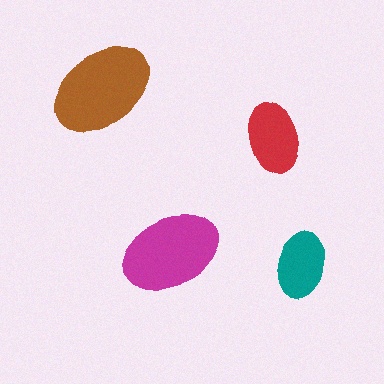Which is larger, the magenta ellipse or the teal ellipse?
The magenta one.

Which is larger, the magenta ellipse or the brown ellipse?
The brown one.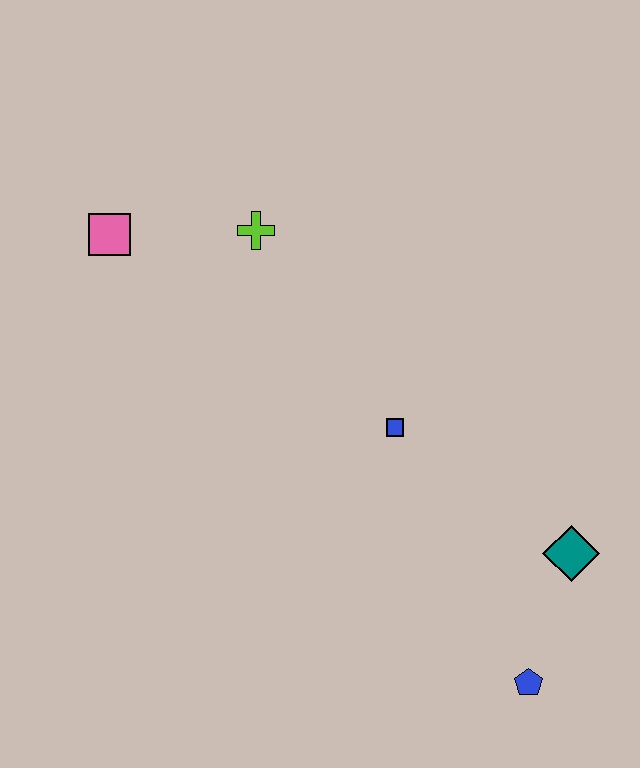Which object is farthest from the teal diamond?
The pink square is farthest from the teal diamond.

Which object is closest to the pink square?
The lime cross is closest to the pink square.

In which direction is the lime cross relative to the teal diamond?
The lime cross is above the teal diamond.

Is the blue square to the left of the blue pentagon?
Yes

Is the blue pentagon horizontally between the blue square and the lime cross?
No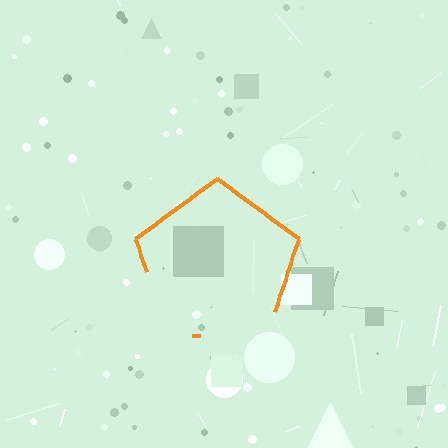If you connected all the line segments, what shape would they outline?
They would outline a pentagon.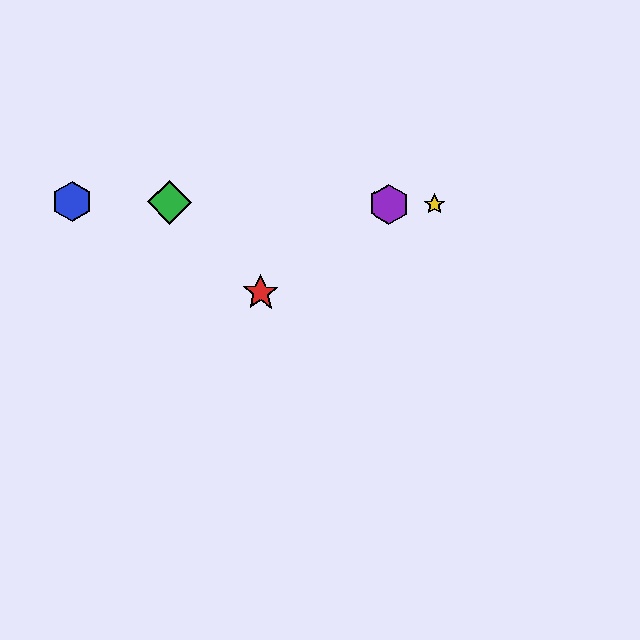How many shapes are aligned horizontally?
4 shapes (the blue hexagon, the green diamond, the yellow star, the purple hexagon) are aligned horizontally.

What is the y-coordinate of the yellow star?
The yellow star is at y≈204.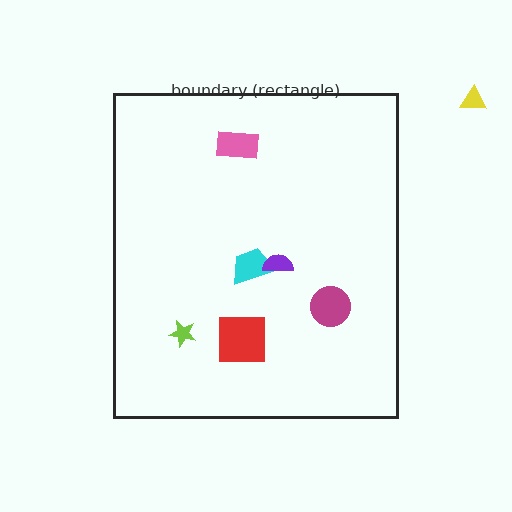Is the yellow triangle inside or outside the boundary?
Outside.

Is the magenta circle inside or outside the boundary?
Inside.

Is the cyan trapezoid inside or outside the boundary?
Inside.